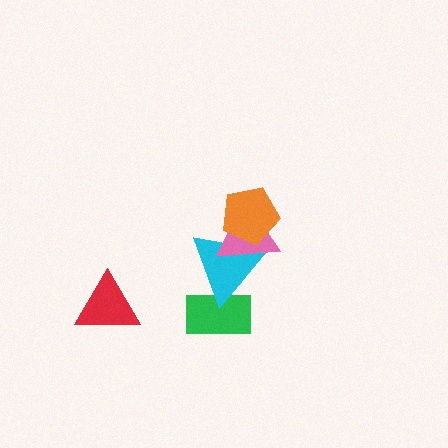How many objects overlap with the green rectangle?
1 object overlaps with the green rectangle.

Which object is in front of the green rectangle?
The cyan triangle is in front of the green rectangle.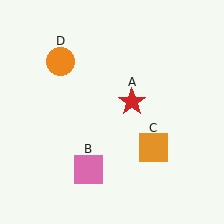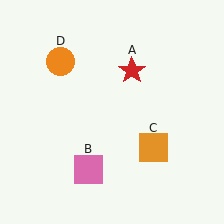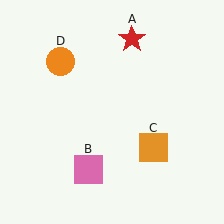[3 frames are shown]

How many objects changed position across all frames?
1 object changed position: red star (object A).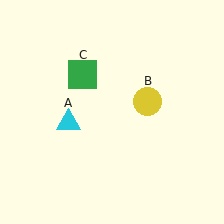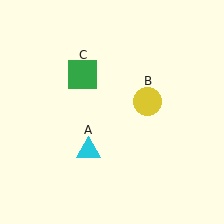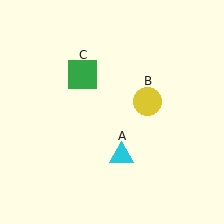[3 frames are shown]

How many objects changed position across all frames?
1 object changed position: cyan triangle (object A).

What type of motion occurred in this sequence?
The cyan triangle (object A) rotated counterclockwise around the center of the scene.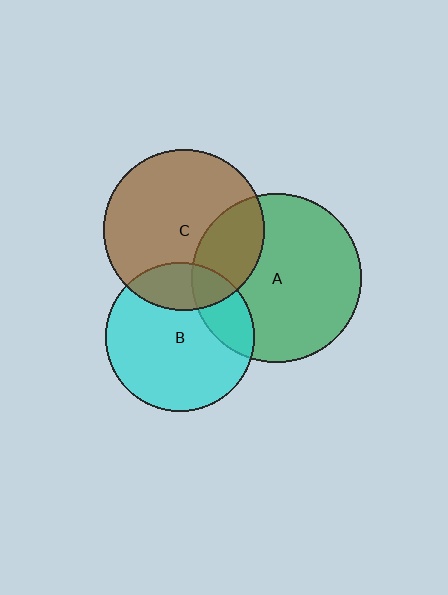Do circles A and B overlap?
Yes.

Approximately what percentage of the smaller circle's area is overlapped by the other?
Approximately 20%.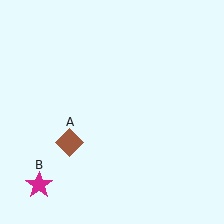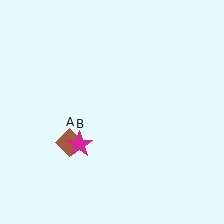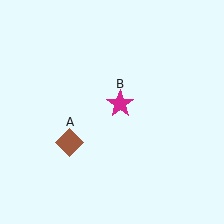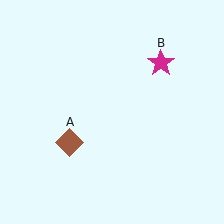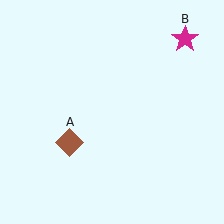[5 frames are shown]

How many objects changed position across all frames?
1 object changed position: magenta star (object B).